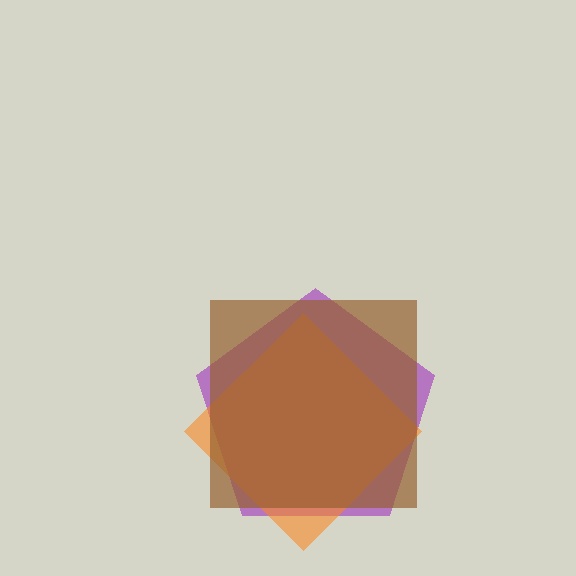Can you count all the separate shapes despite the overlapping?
Yes, there are 3 separate shapes.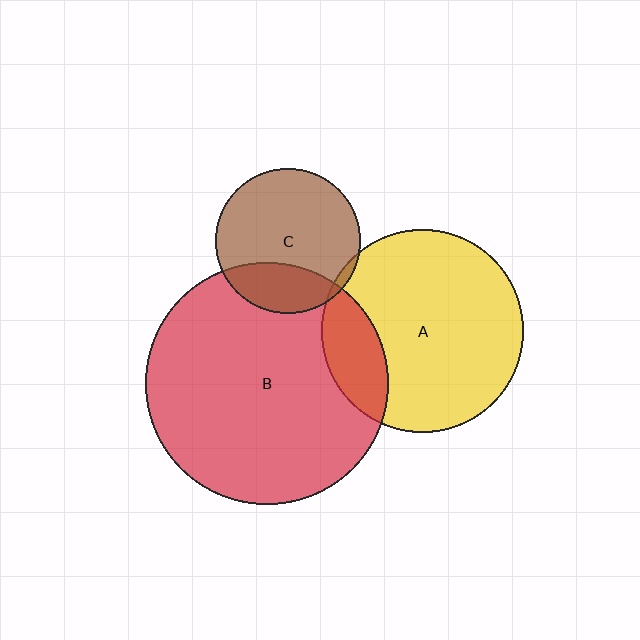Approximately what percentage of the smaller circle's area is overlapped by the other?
Approximately 20%.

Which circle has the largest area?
Circle B (red).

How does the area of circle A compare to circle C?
Approximately 1.9 times.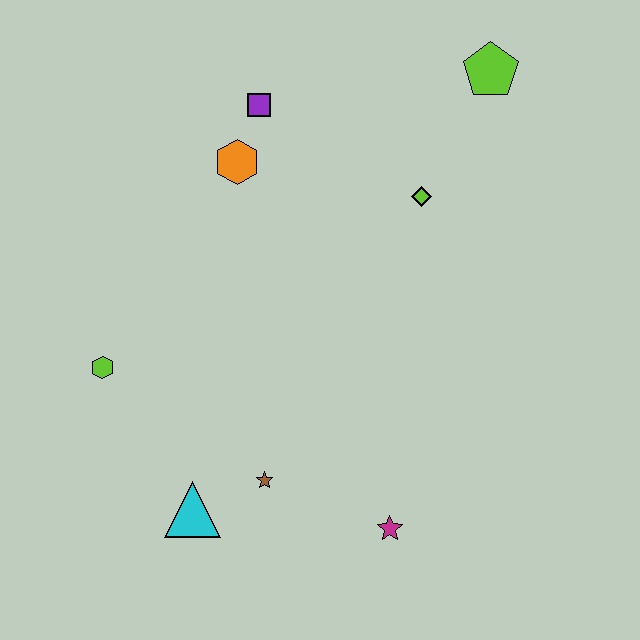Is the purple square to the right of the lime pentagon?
No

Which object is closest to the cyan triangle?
The brown star is closest to the cyan triangle.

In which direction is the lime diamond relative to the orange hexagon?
The lime diamond is to the right of the orange hexagon.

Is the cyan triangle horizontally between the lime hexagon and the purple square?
Yes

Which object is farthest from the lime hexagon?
The lime pentagon is farthest from the lime hexagon.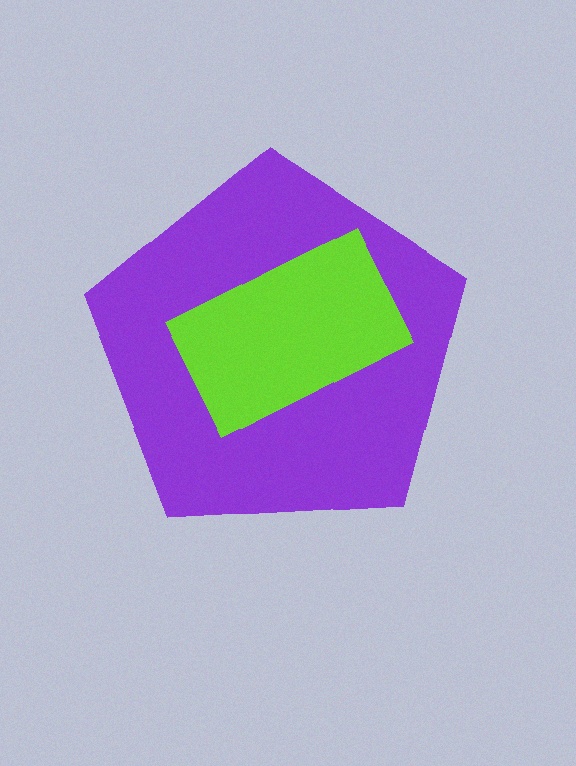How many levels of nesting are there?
2.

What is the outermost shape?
The purple pentagon.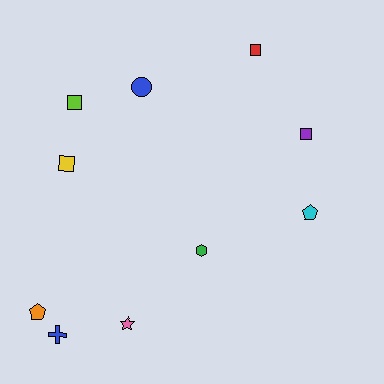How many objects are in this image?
There are 10 objects.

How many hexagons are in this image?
There is 1 hexagon.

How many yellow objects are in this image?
There is 1 yellow object.